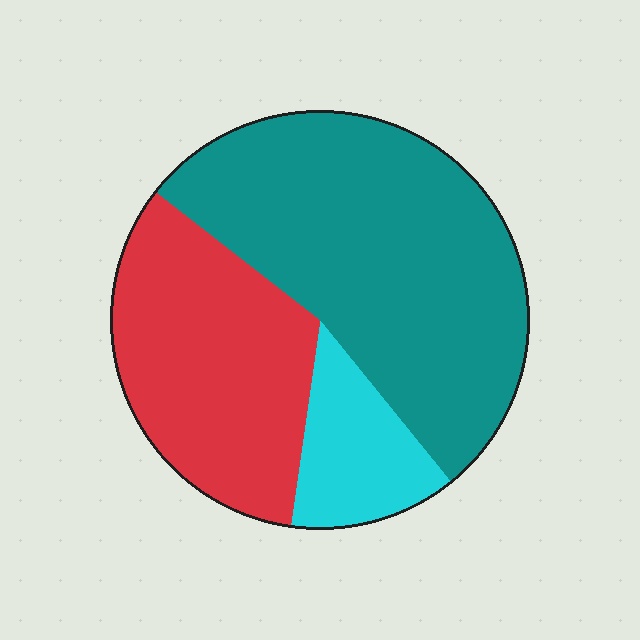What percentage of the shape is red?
Red covers around 35% of the shape.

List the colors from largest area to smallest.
From largest to smallest: teal, red, cyan.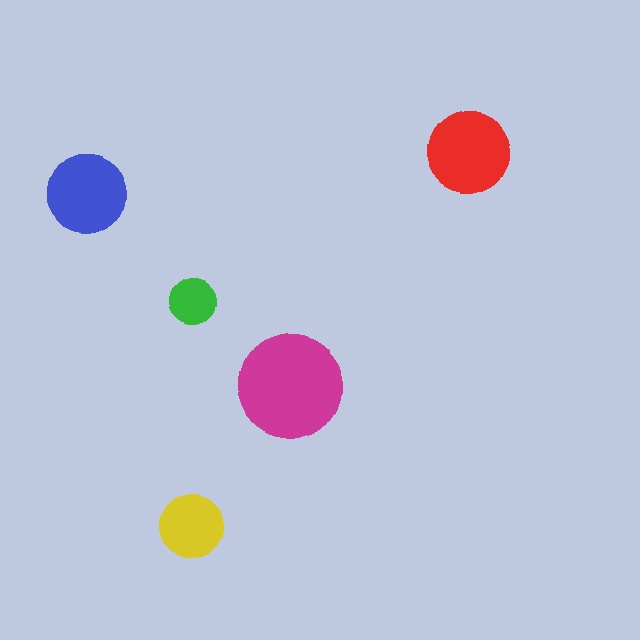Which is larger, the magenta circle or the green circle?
The magenta one.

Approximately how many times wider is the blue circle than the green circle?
About 1.5 times wider.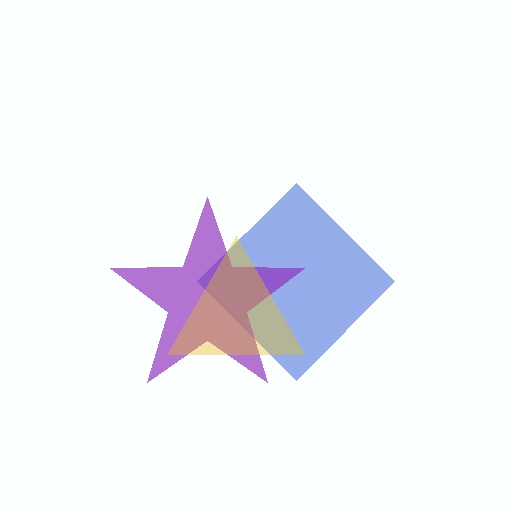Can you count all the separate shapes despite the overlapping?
Yes, there are 3 separate shapes.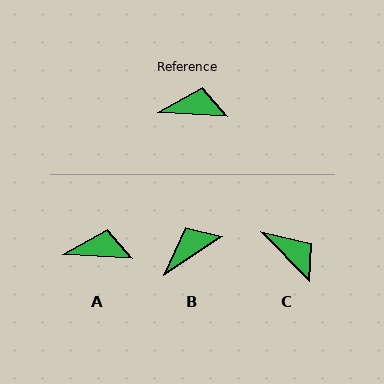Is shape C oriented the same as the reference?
No, it is off by about 43 degrees.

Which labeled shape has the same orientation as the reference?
A.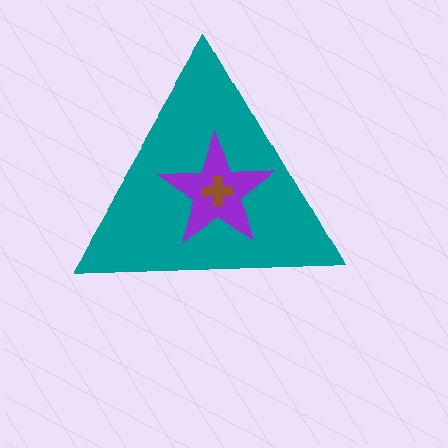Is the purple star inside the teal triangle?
Yes.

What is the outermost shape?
The teal triangle.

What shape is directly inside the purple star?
The brown cross.